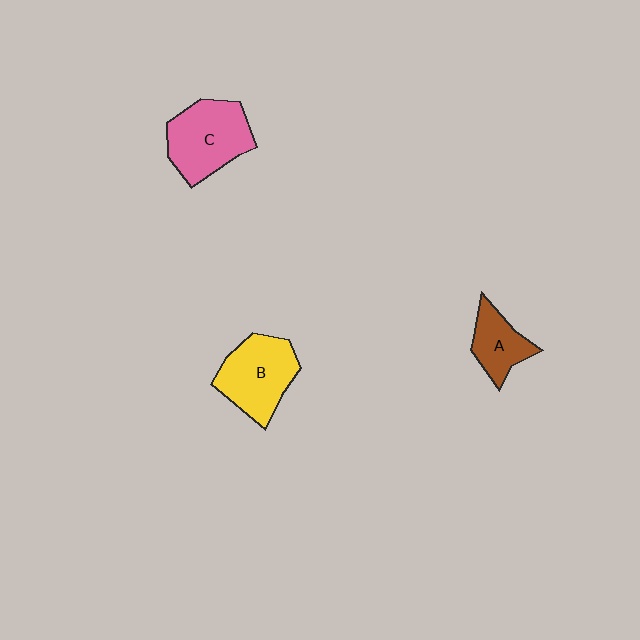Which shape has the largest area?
Shape C (pink).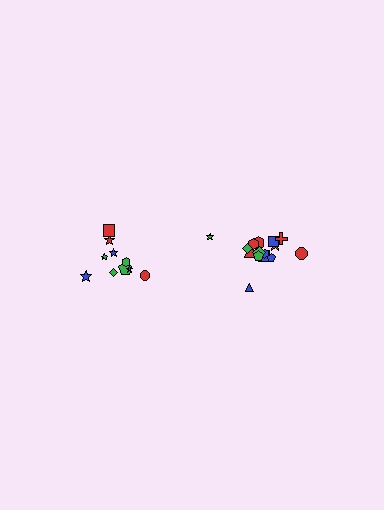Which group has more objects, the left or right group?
The right group.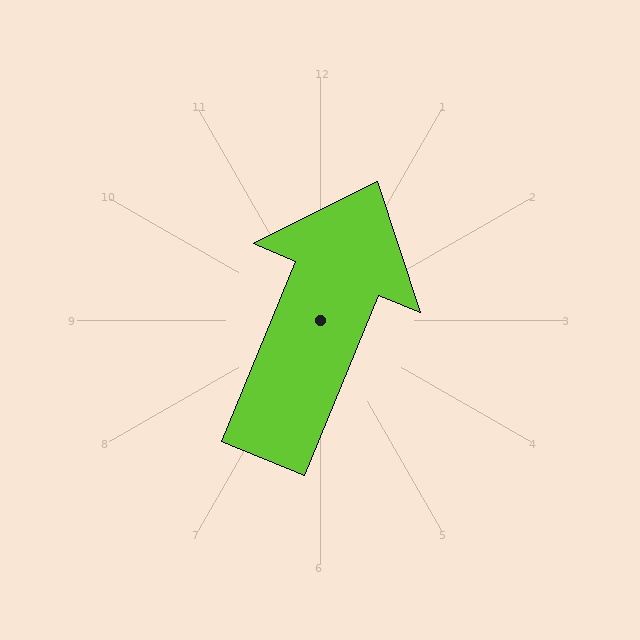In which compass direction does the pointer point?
North.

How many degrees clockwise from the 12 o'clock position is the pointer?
Approximately 22 degrees.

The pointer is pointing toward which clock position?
Roughly 1 o'clock.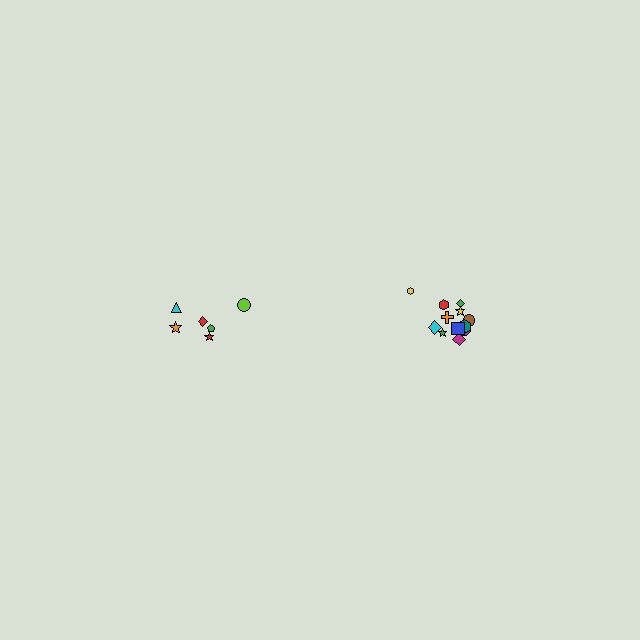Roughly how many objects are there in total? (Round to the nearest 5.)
Roughly 20 objects in total.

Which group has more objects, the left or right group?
The right group.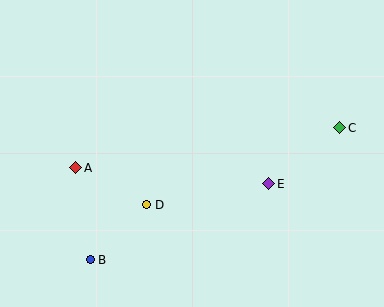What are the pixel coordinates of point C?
Point C is at (340, 128).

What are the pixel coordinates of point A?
Point A is at (76, 168).